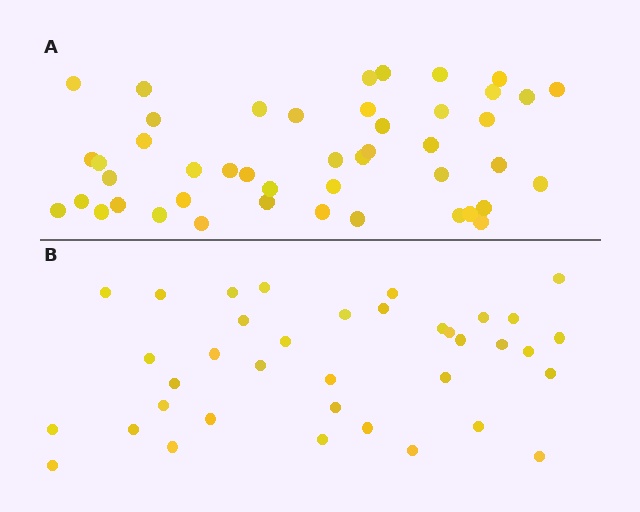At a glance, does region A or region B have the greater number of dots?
Region A (the top region) has more dots.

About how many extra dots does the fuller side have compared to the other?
Region A has roughly 8 or so more dots than region B.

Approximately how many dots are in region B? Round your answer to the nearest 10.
About 40 dots. (The exact count is 37, which rounds to 40.)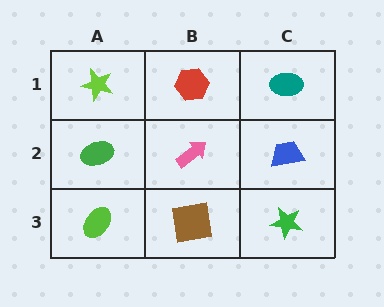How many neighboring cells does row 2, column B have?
4.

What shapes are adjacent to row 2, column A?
A lime star (row 1, column A), a lime ellipse (row 3, column A), a pink arrow (row 2, column B).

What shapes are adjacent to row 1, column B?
A pink arrow (row 2, column B), a lime star (row 1, column A), a teal ellipse (row 1, column C).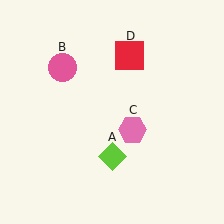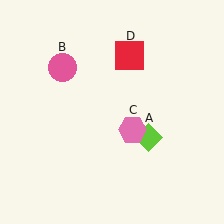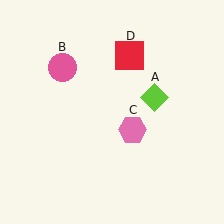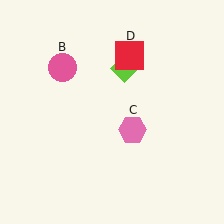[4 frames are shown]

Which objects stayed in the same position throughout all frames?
Pink circle (object B) and pink hexagon (object C) and red square (object D) remained stationary.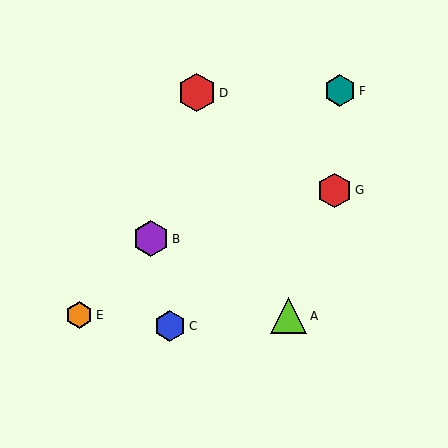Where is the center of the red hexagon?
The center of the red hexagon is at (197, 93).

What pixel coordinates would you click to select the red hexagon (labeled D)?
Click at (197, 93) to select the red hexagon D.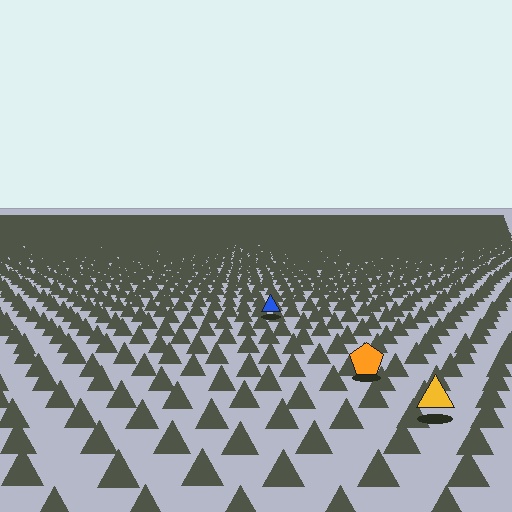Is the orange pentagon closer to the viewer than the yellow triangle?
No. The yellow triangle is closer — you can tell from the texture gradient: the ground texture is coarser near it.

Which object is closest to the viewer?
The yellow triangle is closest. The texture marks near it are larger and more spread out.